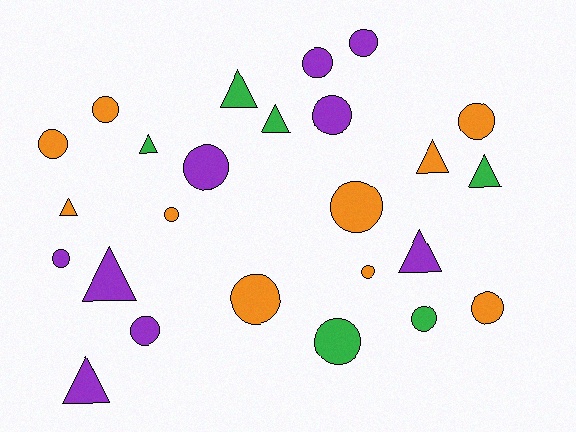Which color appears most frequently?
Orange, with 10 objects.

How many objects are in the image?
There are 25 objects.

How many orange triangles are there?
There are 2 orange triangles.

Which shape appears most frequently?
Circle, with 16 objects.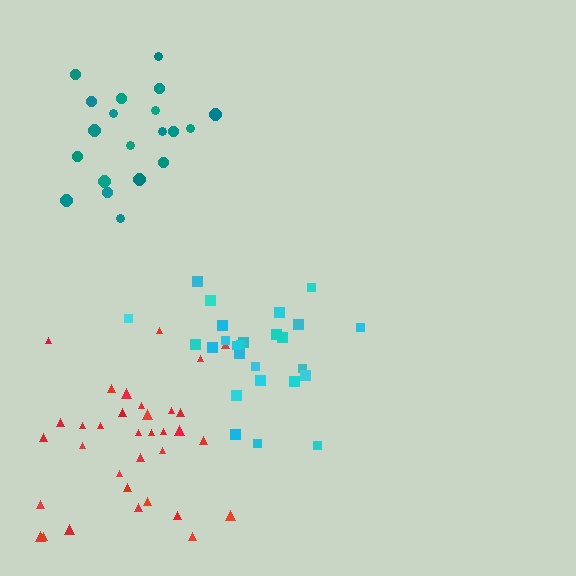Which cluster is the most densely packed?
Teal.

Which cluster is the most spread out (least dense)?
Red.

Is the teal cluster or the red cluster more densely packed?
Teal.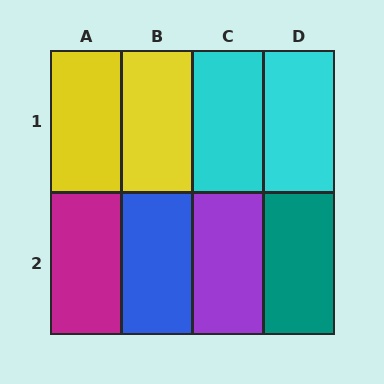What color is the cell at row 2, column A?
Magenta.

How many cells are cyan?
2 cells are cyan.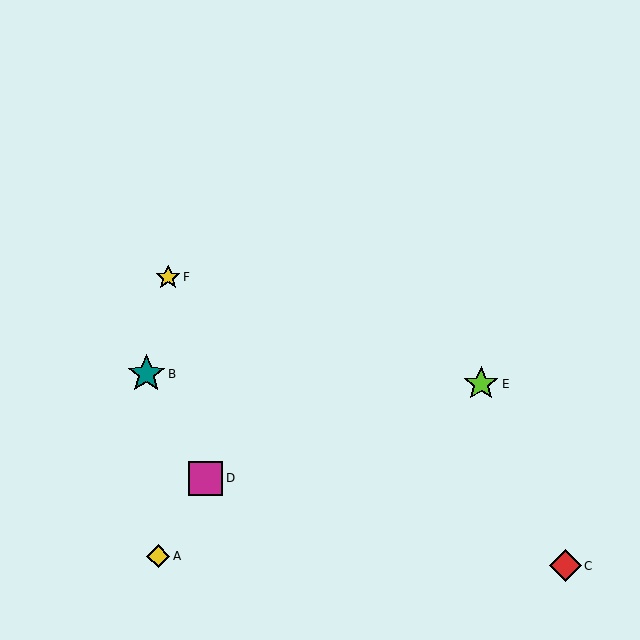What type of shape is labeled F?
Shape F is a yellow star.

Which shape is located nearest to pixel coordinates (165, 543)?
The yellow diamond (labeled A) at (158, 556) is nearest to that location.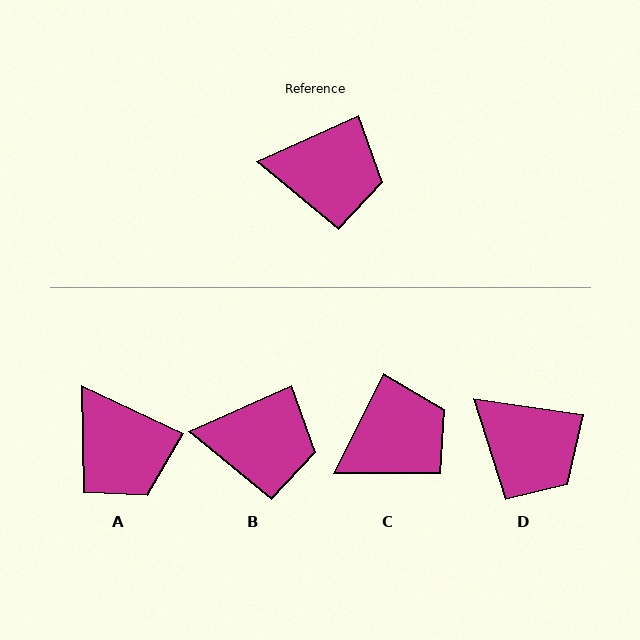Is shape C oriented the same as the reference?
No, it is off by about 40 degrees.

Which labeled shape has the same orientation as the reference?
B.